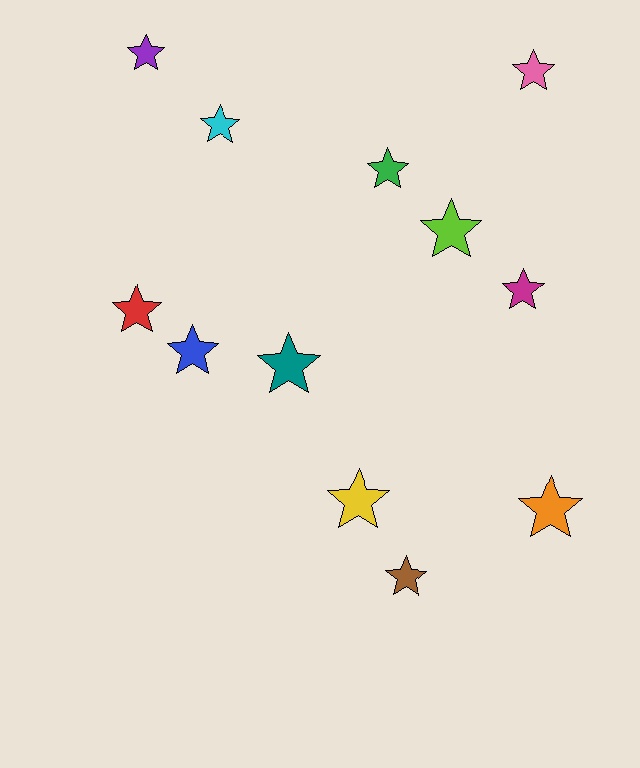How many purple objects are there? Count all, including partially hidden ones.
There is 1 purple object.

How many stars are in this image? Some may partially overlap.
There are 12 stars.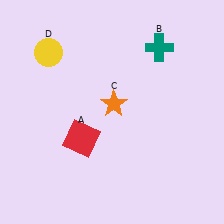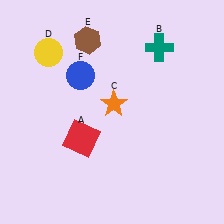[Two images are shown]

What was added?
A brown hexagon (E), a blue circle (F) were added in Image 2.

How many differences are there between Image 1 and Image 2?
There are 2 differences between the two images.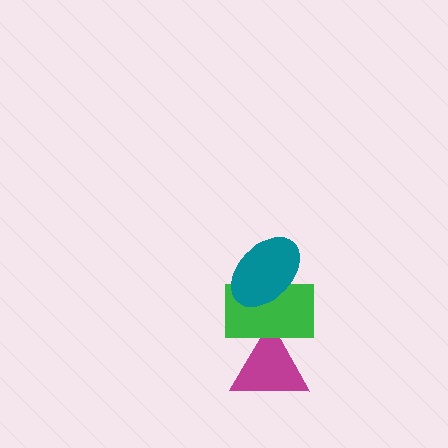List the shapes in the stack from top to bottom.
From top to bottom: the teal ellipse, the green rectangle, the magenta triangle.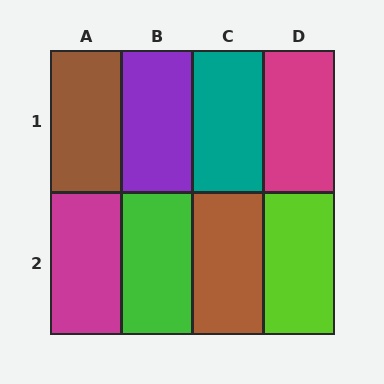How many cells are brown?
2 cells are brown.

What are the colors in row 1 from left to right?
Brown, purple, teal, magenta.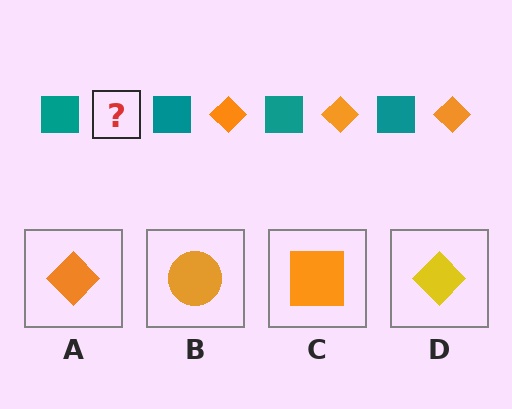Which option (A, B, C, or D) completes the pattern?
A.